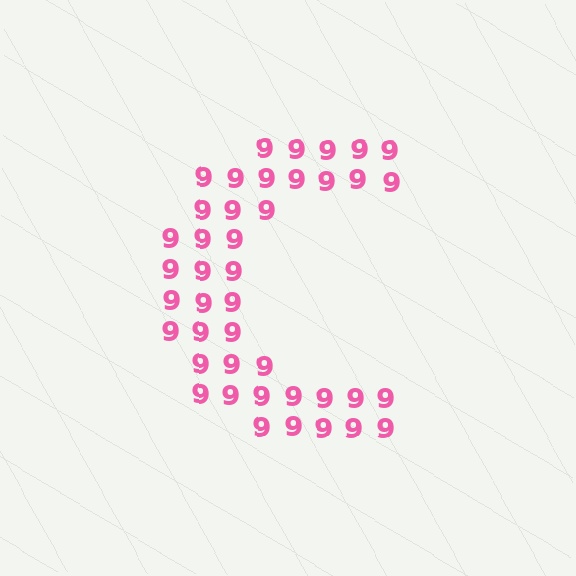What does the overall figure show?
The overall figure shows the letter C.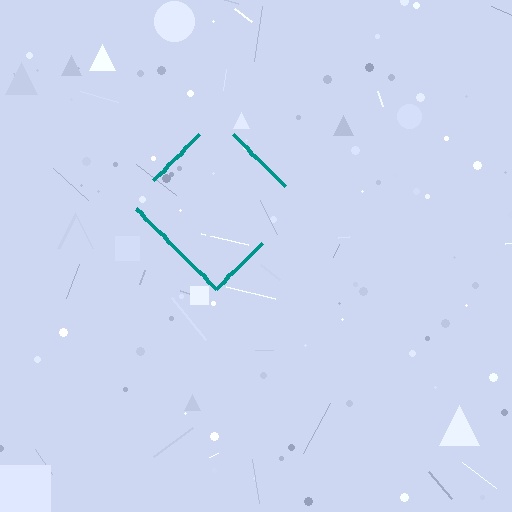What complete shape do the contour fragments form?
The contour fragments form a diamond.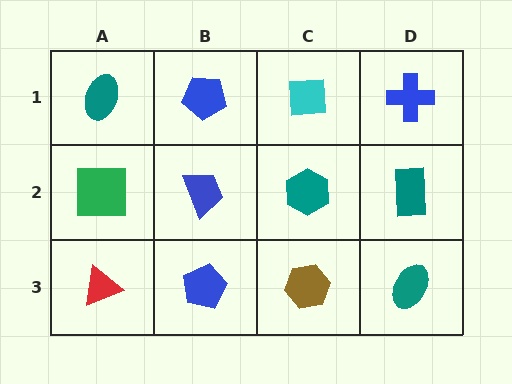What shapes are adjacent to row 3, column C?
A teal hexagon (row 2, column C), a blue pentagon (row 3, column B), a teal ellipse (row 3, column D).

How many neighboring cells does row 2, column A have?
3.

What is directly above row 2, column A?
A teal ellipse.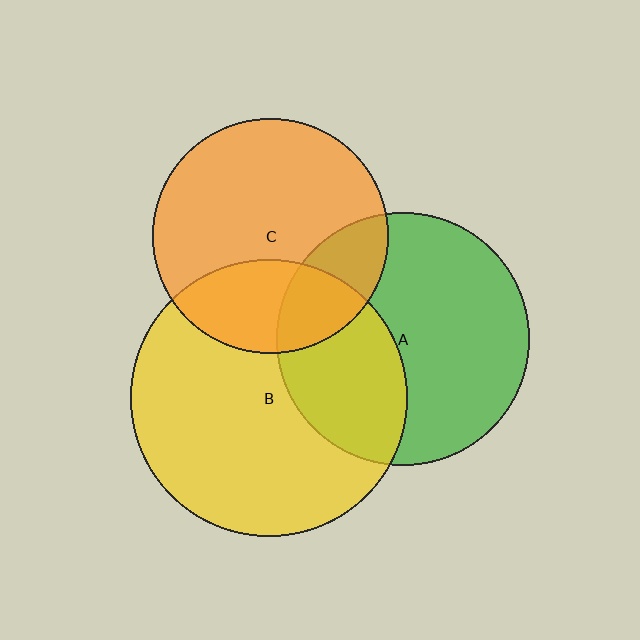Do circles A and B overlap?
Yes.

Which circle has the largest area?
Circle B (yellow).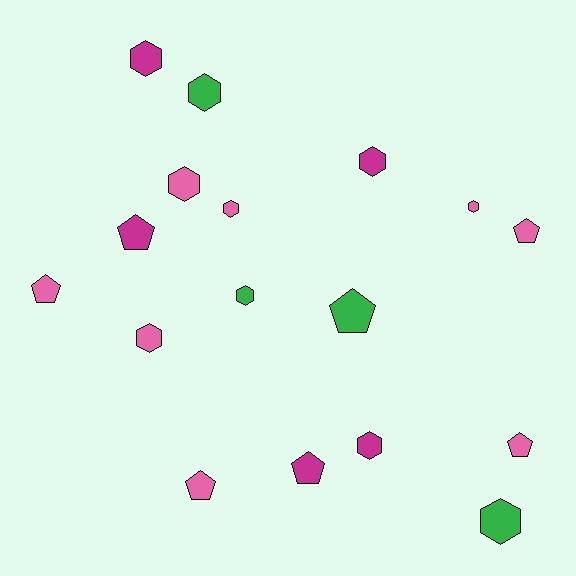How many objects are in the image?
There are 17 objects.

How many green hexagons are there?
There are 3 green hexagons.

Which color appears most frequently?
Pink, with 8 objects.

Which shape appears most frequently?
Hexagon, with 10 objects.